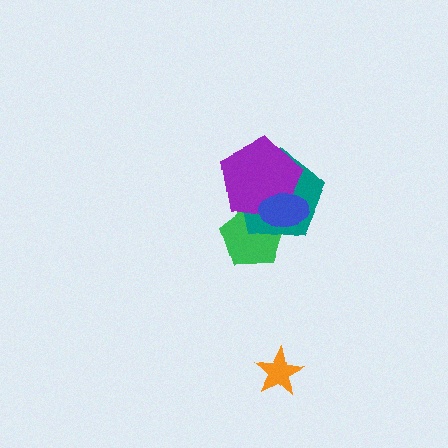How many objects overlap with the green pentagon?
3 objects overlap with the green pentagon.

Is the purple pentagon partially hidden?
Yes, it is partially covered by another shape.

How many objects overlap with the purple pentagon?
3 objects overlap with the purple pentagon.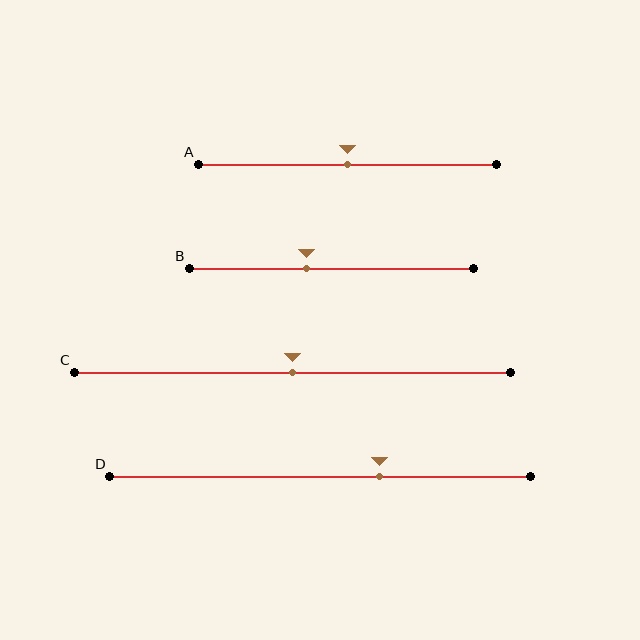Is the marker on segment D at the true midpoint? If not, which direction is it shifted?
No, the marker on segment D is shifted to the right by about 14% of the segment length.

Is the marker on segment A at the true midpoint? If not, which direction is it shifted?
Yes, the marker on segment A is at the true midpoint.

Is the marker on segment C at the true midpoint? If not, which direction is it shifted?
Yes, the marker on segment C is at the true midpoint.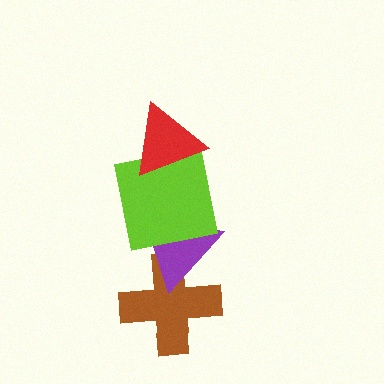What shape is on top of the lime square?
The red triangle is on top of the lime square.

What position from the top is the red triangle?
The red triangle is 1st from the top.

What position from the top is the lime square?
The lime square is 2nd from the top.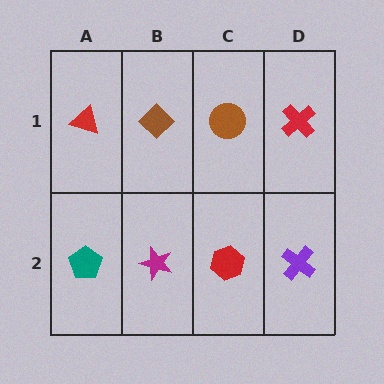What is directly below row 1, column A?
A teal pentagon.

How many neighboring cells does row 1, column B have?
3.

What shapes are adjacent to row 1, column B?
A magenta star (row 2, column B), a red triangle (row 1, column A), a brown circle (row 1, column C).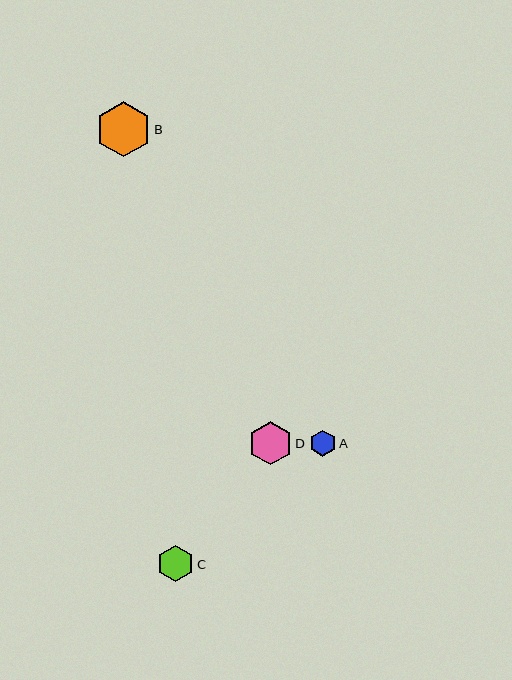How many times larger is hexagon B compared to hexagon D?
Hexagon B is approximately 1.3 times the size of hexagon D.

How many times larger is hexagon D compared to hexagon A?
Hexagon D is approximately 1.7 times the size of hexagon A.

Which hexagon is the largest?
Hexagon B is the largest with a size of approximately 55 pixels.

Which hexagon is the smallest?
Hexagon A is the smallest with a size of approximately 26 pixels.